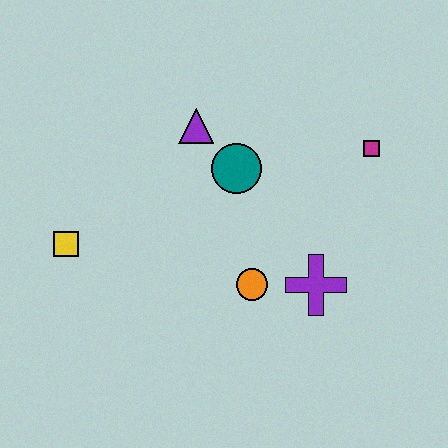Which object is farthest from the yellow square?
The magenta square is farthest from the yellow square.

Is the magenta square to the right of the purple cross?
Yes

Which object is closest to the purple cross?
The orange circle is closest to the purple cross.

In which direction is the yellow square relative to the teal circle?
The yellow square is to the left of the teal circle.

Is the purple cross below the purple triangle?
Yes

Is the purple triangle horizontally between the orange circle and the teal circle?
No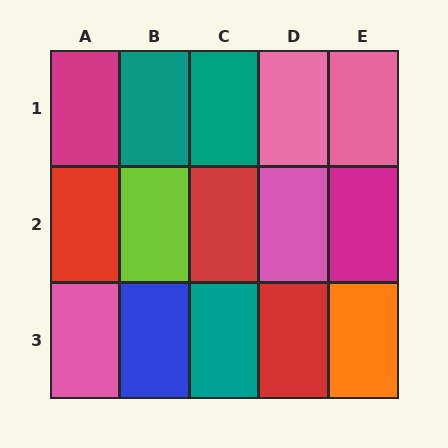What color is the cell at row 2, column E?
Magenta.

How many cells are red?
3 cells are red.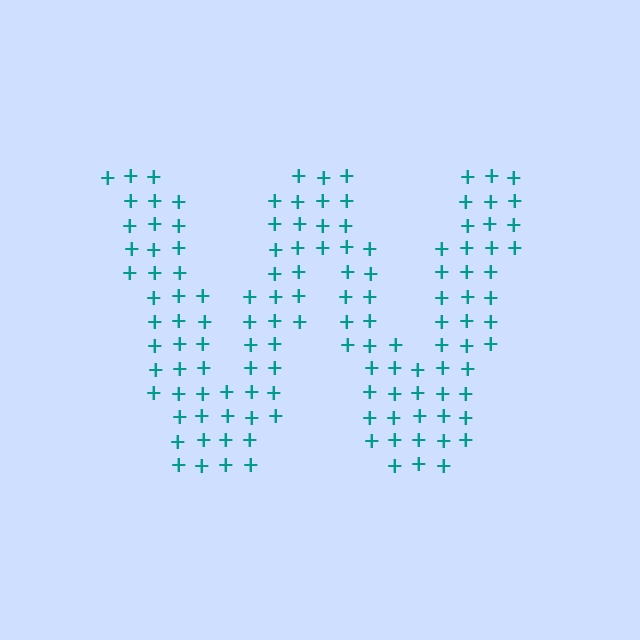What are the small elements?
The small elements are plus signs.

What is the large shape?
The large shape is the letter W.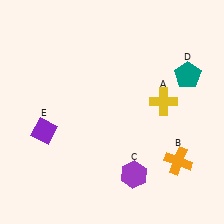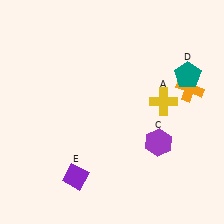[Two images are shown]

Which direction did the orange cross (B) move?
The orange cross (B) moved up.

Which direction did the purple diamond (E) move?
The purple diamond (E) moved down.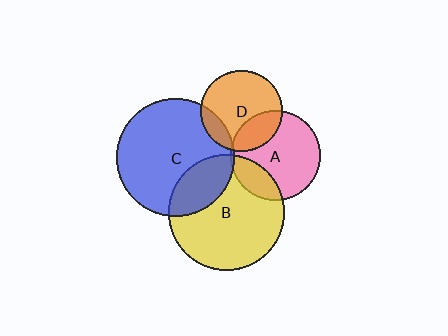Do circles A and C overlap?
Yes.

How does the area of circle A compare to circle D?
Approximately 1.2 times.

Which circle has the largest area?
Circle C (blue).